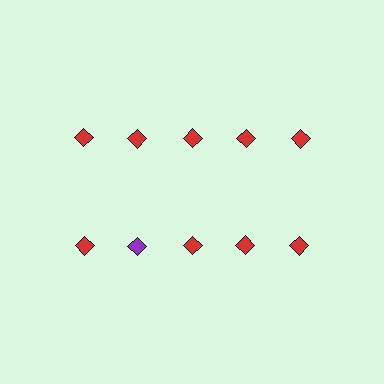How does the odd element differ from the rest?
It has a different color: purple instead of red.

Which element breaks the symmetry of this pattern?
The purple diamond in the second row, second from left column breaks the symmetry. All other shapes are red diamonds.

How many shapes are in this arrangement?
There are 10 shapes arranged in a grid pattern.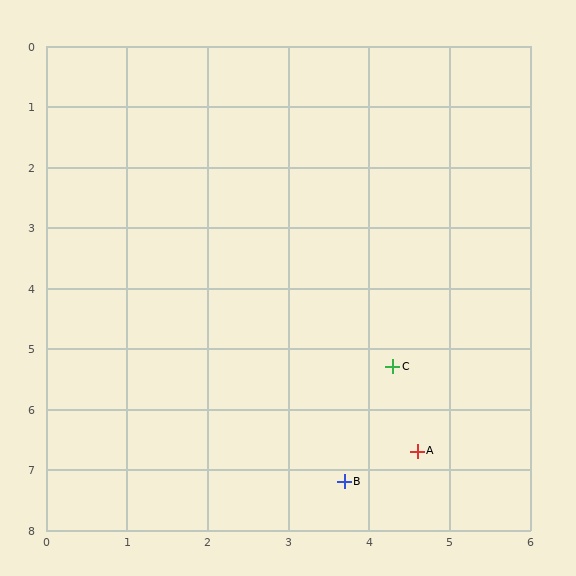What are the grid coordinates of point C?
Point C is at approximately (4.3, 5.3).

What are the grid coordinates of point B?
Point B is at approximately (3.7, 7.2).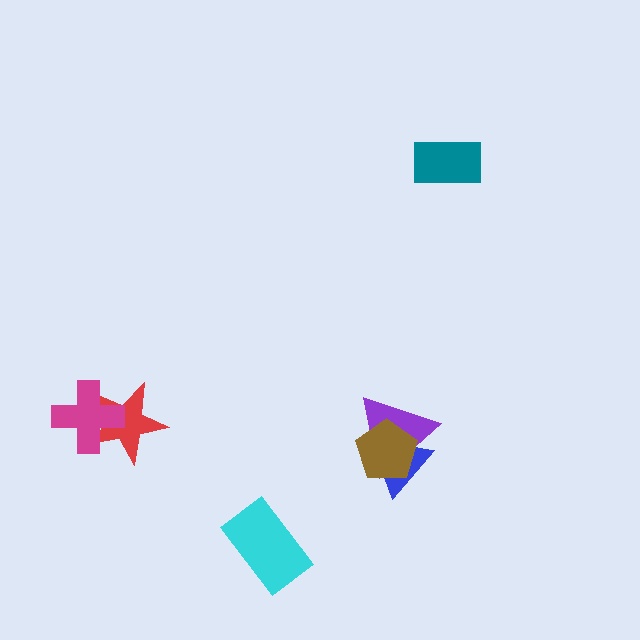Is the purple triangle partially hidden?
Yes, it is partially covered by another shape.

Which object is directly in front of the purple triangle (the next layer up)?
The blue triangle is directly in front of the purple triangle.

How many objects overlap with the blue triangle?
2 objects overlap with the blue triangle.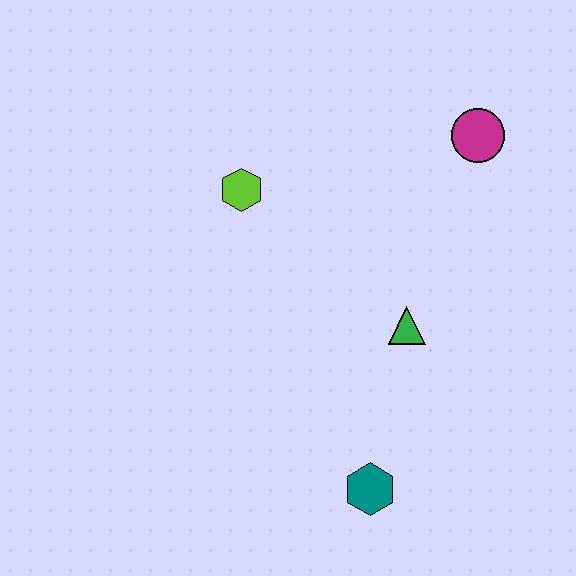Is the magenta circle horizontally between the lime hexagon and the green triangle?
No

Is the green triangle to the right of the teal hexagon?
Yes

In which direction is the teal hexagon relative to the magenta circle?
The teal hexagon is below the magenta circle.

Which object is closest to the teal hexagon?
The green triangle is closest to the teal hexagon.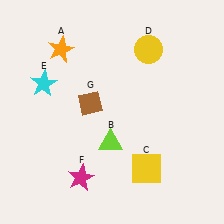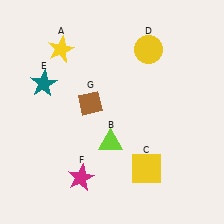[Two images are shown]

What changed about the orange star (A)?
In Image 1, A is orange. In Image 2, it changed to yellow.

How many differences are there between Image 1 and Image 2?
There are 2 differences between the two images.